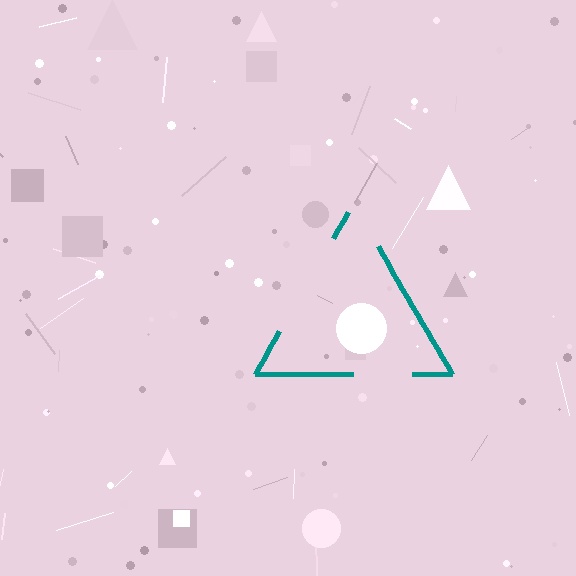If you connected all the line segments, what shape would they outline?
They would outline a triangle.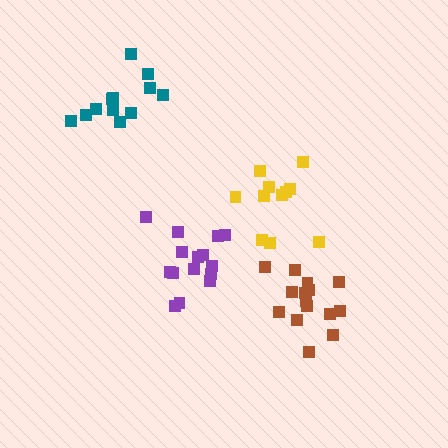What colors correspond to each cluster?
The clusters are colored: brown, yellow, purple, teal.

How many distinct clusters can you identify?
There are 4 distinct clusters.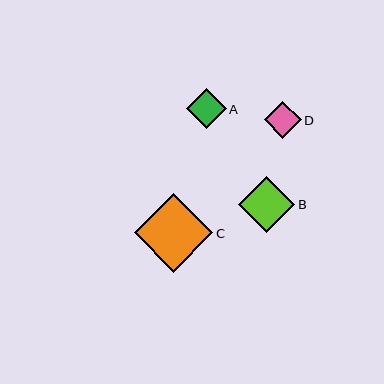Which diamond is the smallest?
Diamond D is the smallest with a size of approximately 37 pixels.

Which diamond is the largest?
Diamond C is the largest with a size of approximately 78 pixels.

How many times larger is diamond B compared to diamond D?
Diamond B is approximately 1.5 times the size of diamond D.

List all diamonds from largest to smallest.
From largest to smallest: C, B, A, D.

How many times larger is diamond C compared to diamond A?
Diamond C is approximately 2.0 times the size of diamond A.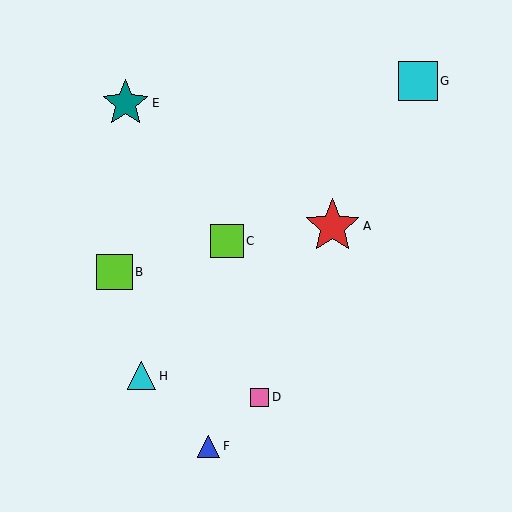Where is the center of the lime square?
The center of the lime square is at (115, 272).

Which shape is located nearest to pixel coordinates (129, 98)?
The teal star (labeled E) at (125, 103) is nearest to that location.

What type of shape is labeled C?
Shape C is a lime square.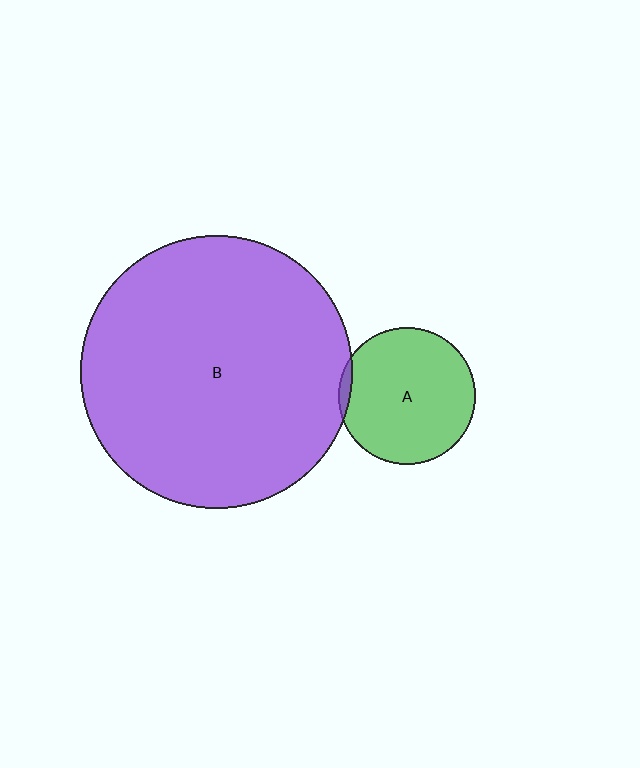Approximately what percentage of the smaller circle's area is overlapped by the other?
Approximately 5%.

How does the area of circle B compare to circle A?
Approximately 4.0 times.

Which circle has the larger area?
Circle B (purple).